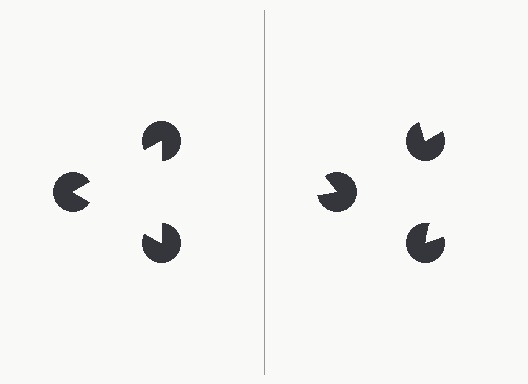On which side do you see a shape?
An illusory triangle appears on the left side. On the right side the wedge cuts are rotated, so no coherent shape forms.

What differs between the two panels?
The pac-man discs are positioned identically on both sides; only the wedge orientations differ. On the left they align to a triangle; on the right they are misaligned.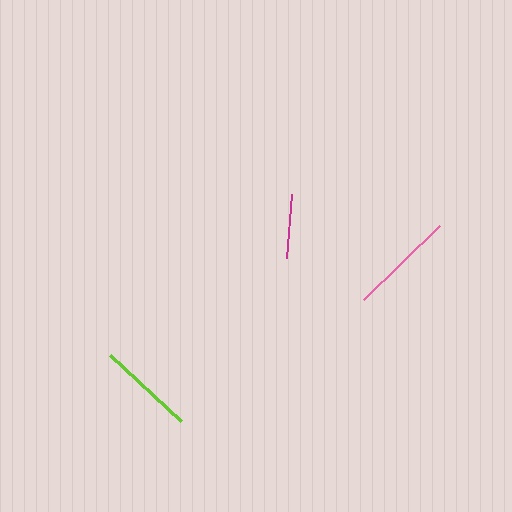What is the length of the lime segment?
The lime segment is approximately 97 pixels long.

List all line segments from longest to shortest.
From longest to shortest: pink, lime, magenta.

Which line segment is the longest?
The pink line is the longest at approximately 106 pixels.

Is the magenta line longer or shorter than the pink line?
The pink line is longer than the magenta line.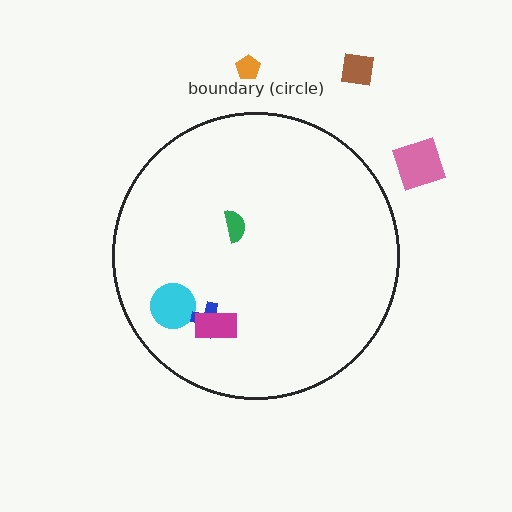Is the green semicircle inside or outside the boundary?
Inside.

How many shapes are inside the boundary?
4 inside, 3 outside.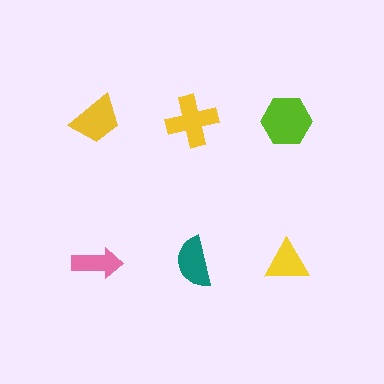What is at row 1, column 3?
A lime hexagon.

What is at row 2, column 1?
A pink arrow.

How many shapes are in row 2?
3 shapes.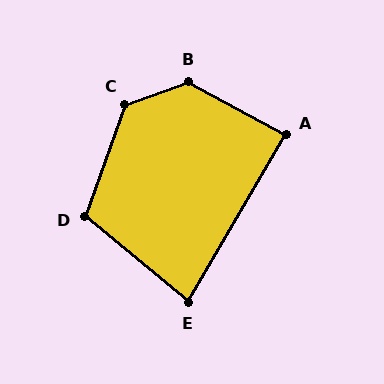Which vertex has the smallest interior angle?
E, at approximately 81 degrees.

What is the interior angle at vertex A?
Approximately 88 degrees (approximately right).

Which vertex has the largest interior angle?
B, at approximately 132 degrees.